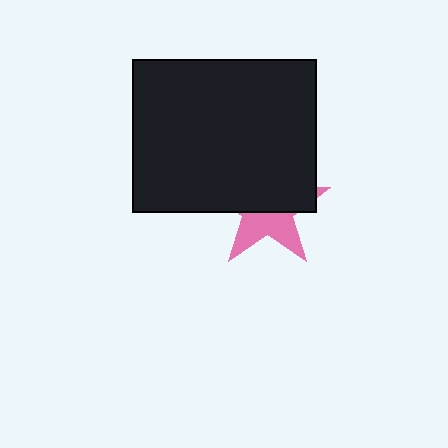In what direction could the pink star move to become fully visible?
The pink star could move down. That would shift it out from behind the black rectangle entirely.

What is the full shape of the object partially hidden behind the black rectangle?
The partially hidden object is a pink star.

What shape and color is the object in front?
The object in front is a black rectangle.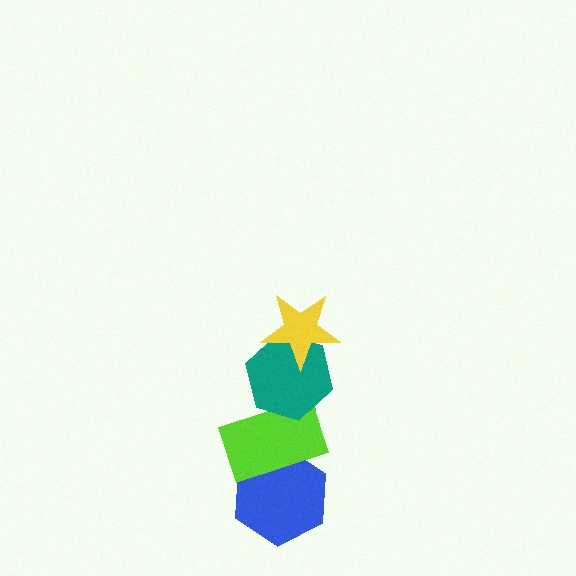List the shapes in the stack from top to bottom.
From top to bottom: the yellow star, the teal hexagon, the lime rectangle, the blue hexagon.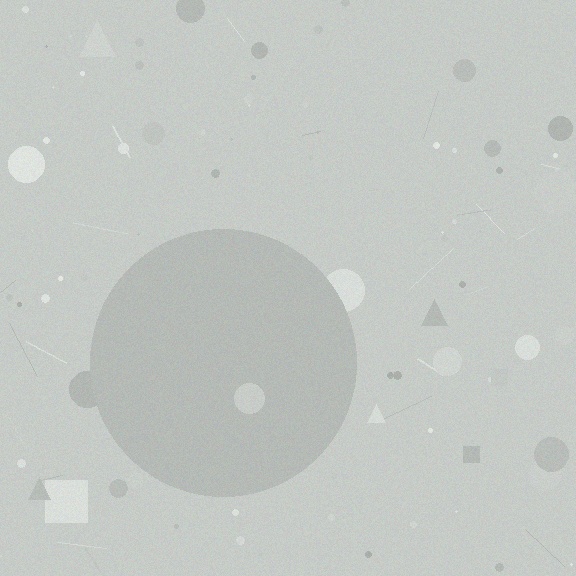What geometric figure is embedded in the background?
A circle is embedded in the background.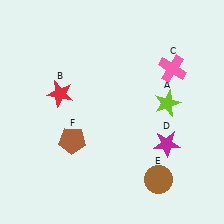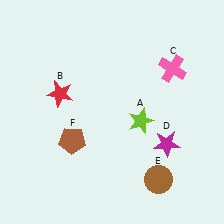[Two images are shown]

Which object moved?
The lime star (A) moved left.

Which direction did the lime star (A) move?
The lime star (A) moved left.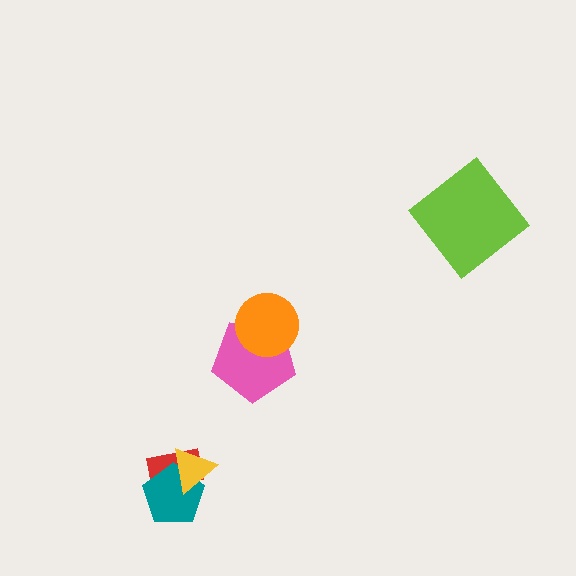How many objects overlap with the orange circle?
1 object overlaps with the orange circle.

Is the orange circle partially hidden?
No, no other shape covers it.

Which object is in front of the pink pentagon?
The orange circle is in front of the pink pentagon.